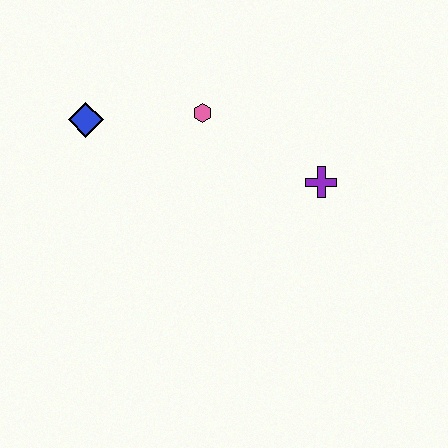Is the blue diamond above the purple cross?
Yes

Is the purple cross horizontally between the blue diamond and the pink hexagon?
No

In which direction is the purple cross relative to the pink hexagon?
The purple cross is to the right of the pink hexagon.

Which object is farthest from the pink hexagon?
The purple cross is farthest from the pink hexagon.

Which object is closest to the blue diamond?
The pink hexagon is closest to the blue diamond.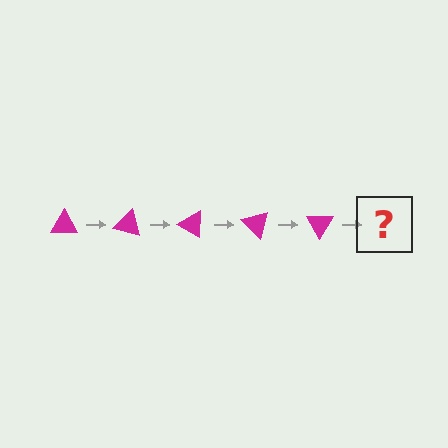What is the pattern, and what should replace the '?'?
The pattern is that the triangle rotates 15 degrees each step. The '?' should be a magenta triangle rotated 75 degrees.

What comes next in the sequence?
The next element should be a magenta triangle rotated 75 degrees.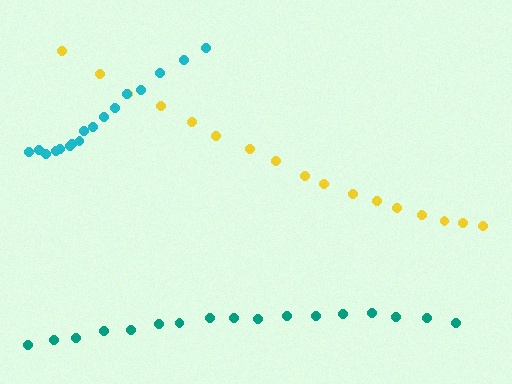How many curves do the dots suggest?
There are 3 distinct paths.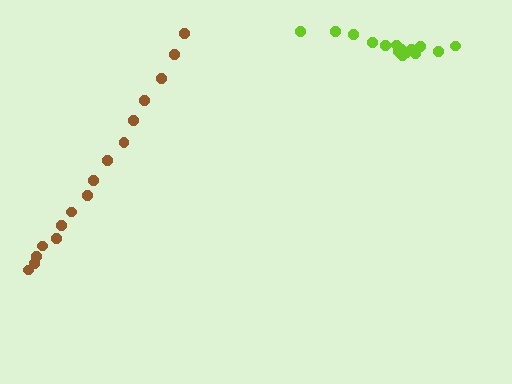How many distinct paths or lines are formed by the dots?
There are 2 distinct paths.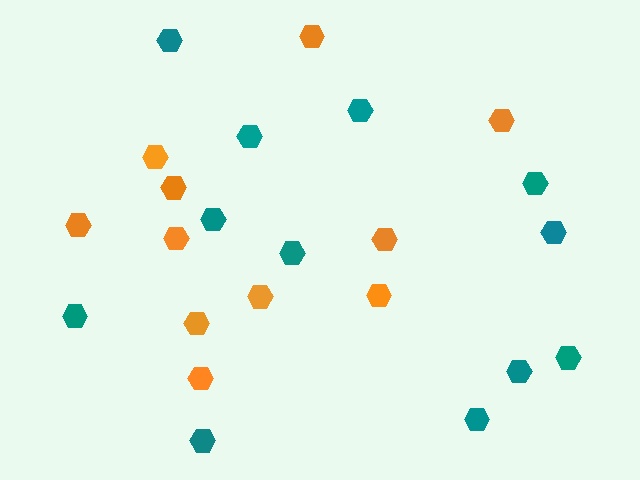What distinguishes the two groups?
There are 2 groups: one group of teal hexagons (12) and one group of orange hexagons (11).